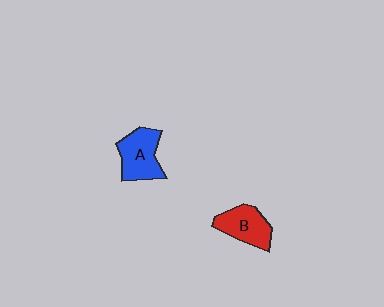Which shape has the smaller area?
Shape B (red).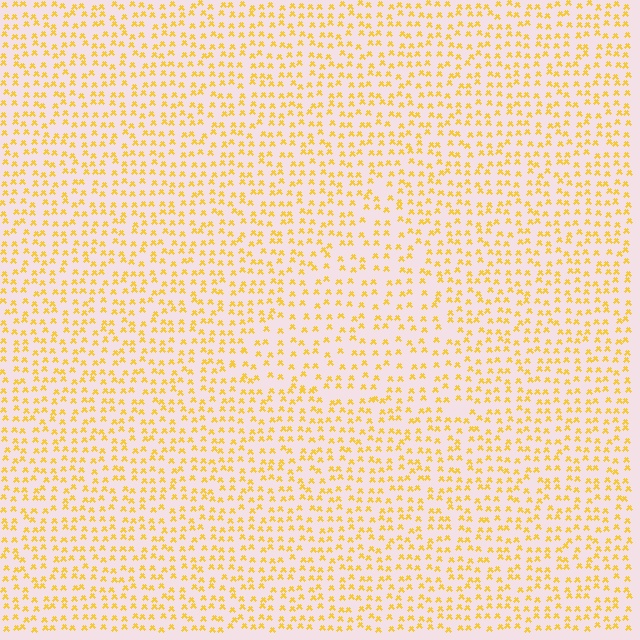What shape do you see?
I see a triangle.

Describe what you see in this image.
The image contains small yellow elements arranged at two different densities. A triangle-shaped region is visible where the elements are less densely packed than the surrounding area.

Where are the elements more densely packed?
The elements are more densely packed outside the triangle boundary.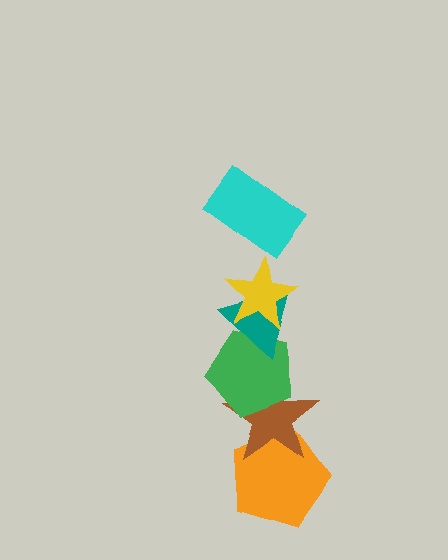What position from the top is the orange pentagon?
The orange pentagon is 6th from the top.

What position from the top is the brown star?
The brown star is 5th from the top.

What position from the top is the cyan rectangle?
The cyan rectangle is 1st from the top.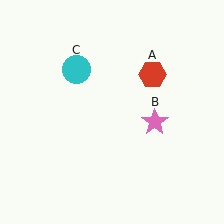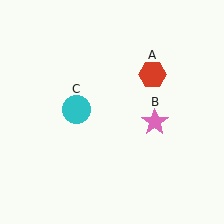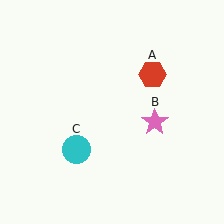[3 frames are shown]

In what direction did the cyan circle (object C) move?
The cyan circle (object C) moved down.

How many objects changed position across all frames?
1 object changed position: cyan circle (object C).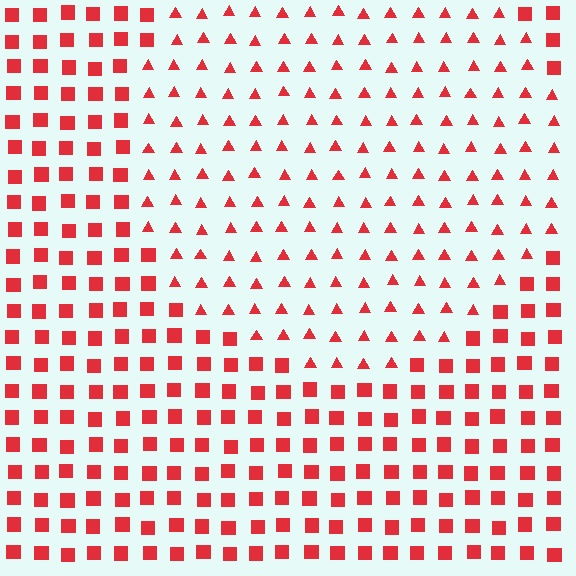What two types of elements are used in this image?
The image uses triangles inside the circle region and squares outside it.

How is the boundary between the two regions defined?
The boundary is defined by a change in element shape: triangles inside vs. squares outside. All elements share the same color and spacing.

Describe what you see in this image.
The image is filled with small red elements arranged in a uniform grid. A circle-shaped region contains triangles, while the surrounding area contains squares. The boundary is defined purely by the change in element shape.